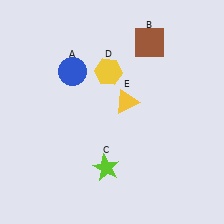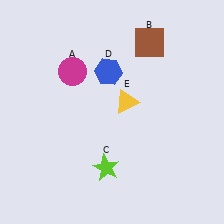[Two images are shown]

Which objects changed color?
A changed from blue to magenta. D changed from yellow to blue.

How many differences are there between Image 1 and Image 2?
There are 2 differences between the two images.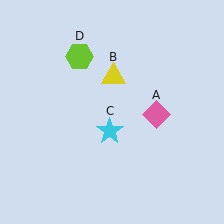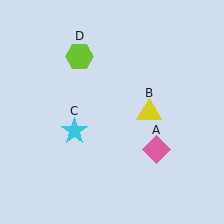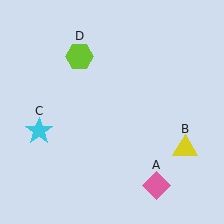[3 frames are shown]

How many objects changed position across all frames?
3 objects changed position: pink diamond (object A), yellow triangle (object B), cyan star (object C).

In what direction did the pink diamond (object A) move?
The pink diamond (object A) moved down.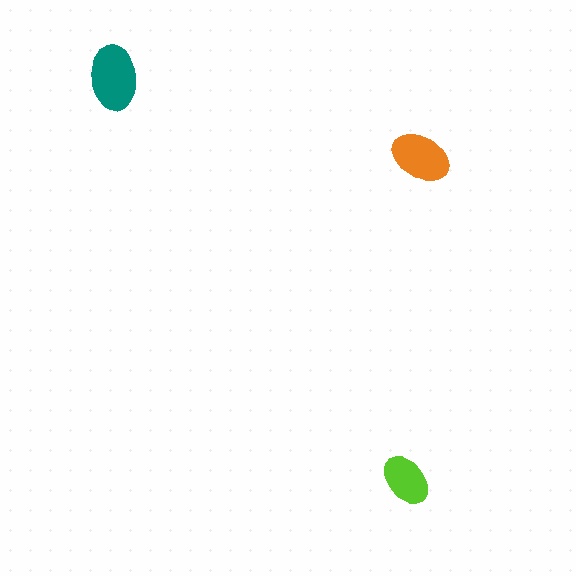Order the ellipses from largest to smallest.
the teal one, the orange one, the lime one.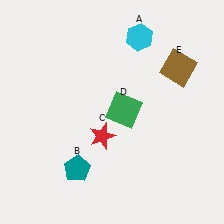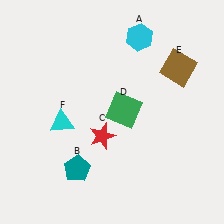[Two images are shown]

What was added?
A cyan triangle (F) was added in Image 2.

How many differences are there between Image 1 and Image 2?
There is 1 difference between the two images.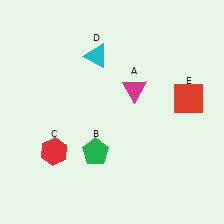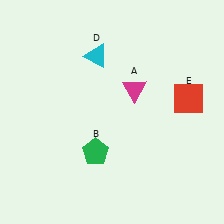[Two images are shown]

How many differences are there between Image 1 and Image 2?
There is 1 difference between the two images.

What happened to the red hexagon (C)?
The red hexagon (C) was removed in Image 2. It was in the bottom-left area of Image 1.